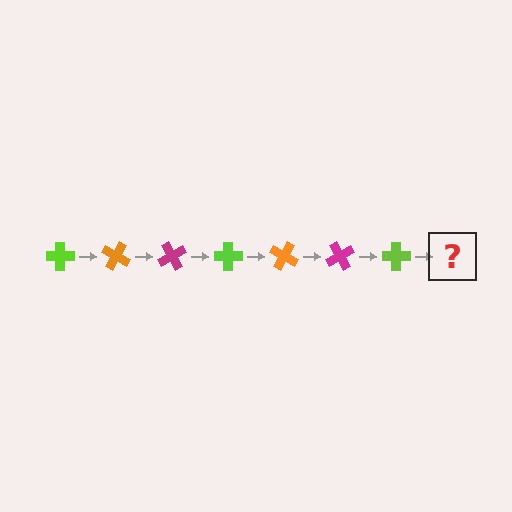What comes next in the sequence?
The next element should be an orange cross, rotated 210 degrees from the start.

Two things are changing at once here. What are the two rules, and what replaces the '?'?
The two rules are that it rotates 30 degrees each step and the color cycles through lime, orange, and magenta. The '?' should be an orange cross, rotated 210 degrees from the start.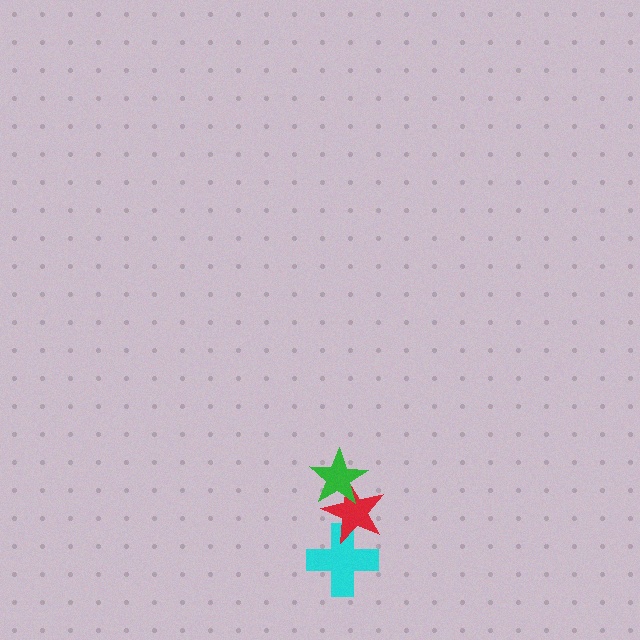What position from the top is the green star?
The green star is 1st from the top.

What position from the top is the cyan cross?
The cyan cross is 3rd from the top.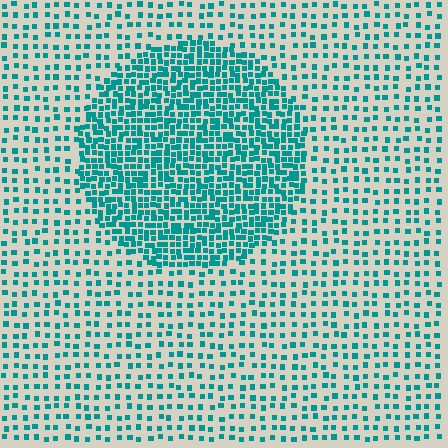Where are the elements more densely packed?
The elements are more densely packed inside the circle boundary.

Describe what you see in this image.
The image contains small teal elements arranged at two different densities. A circle-shaped region is visible where the elements are more densely packed than the surrounding area.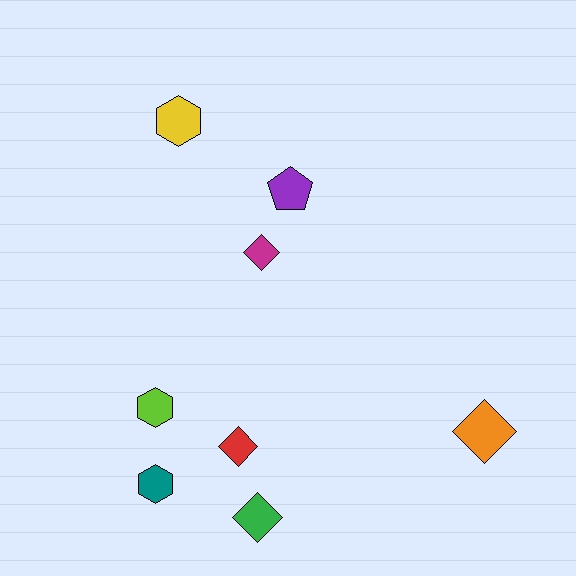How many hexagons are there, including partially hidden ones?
There are 3 hexagons.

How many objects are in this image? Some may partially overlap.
There are 8 objects.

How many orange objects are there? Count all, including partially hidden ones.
There is 1 orange object.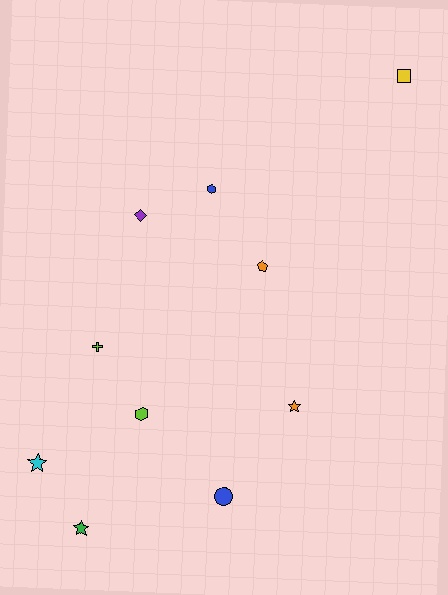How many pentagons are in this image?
There is 1 pentagon.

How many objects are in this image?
There are 10 objects.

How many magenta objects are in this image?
There are no magenta objects.